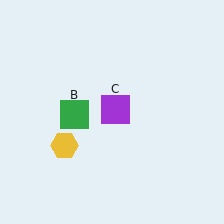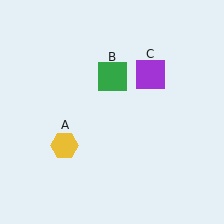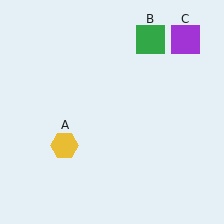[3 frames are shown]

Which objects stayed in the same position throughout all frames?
Yellow hexagon (object A) remained stationary.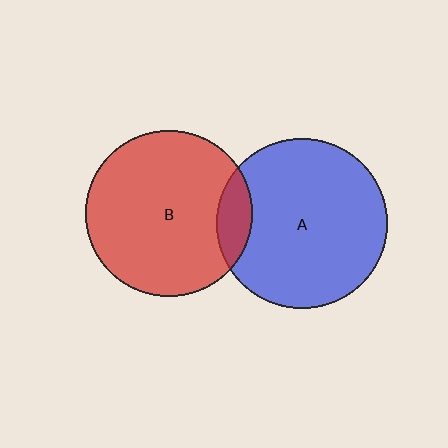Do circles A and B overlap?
Yes.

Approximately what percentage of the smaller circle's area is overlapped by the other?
Approximately 10%.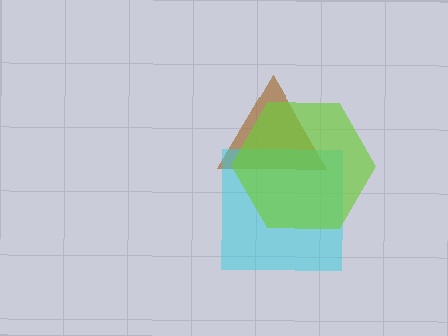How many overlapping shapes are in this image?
There are 3 overlapping shapes in the image.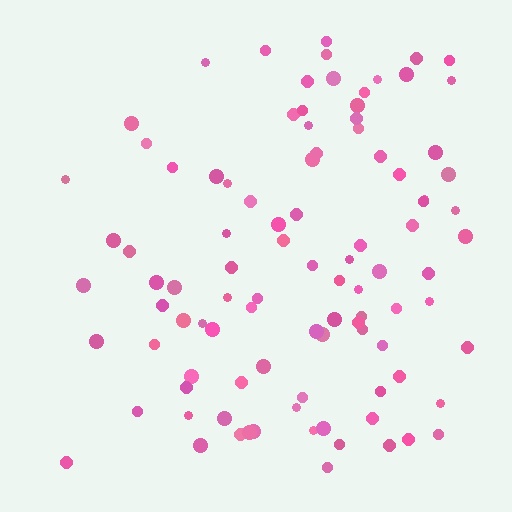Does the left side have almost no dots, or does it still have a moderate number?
Still a moderate number, just noticeably fewer than the right.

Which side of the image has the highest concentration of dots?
The right.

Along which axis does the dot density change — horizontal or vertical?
Horizontal.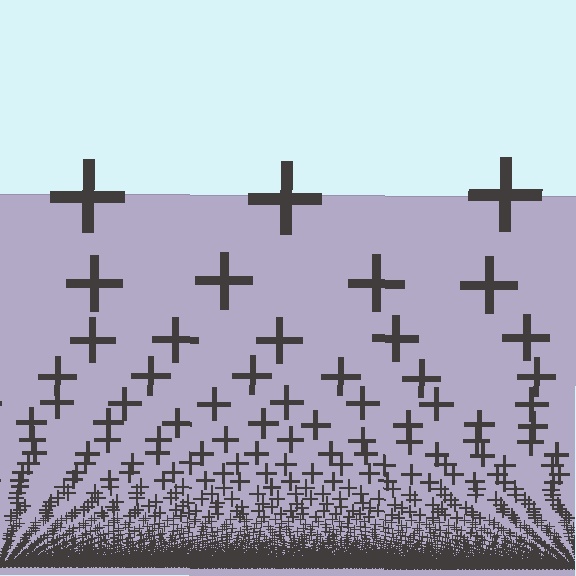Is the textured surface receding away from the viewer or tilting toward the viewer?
The surface appears to tilt toward the viewer. Texture elements get larger and sparser toward the top.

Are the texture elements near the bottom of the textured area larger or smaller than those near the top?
Smaller. The gradient is inverted — elements near the bottom are smaller and denser.